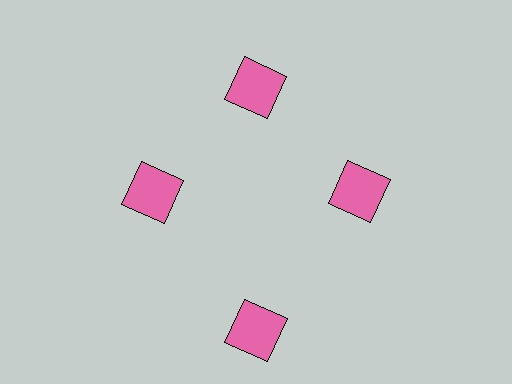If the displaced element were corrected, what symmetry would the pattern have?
It would have 4-fold rotational symmetry — the pattern would map onto itself every 90 degrees.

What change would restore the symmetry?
The symmetry would be restored by moving it inward, back onto the ring so that all 4 squares sit at equal angles and equal distance from the center.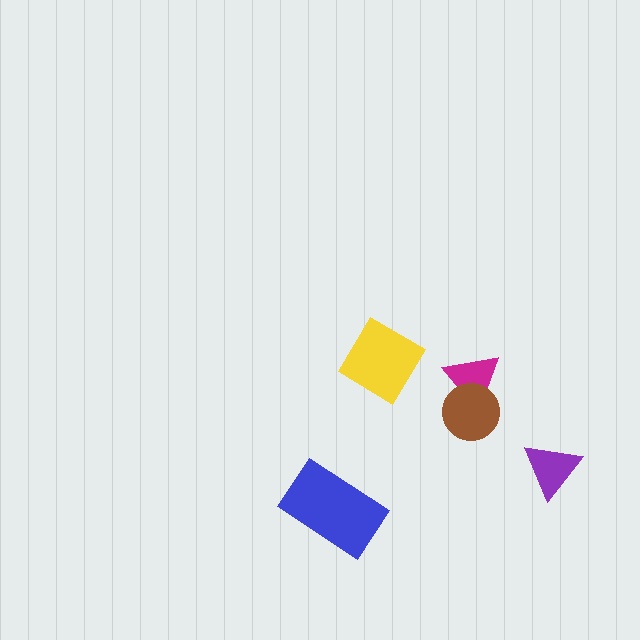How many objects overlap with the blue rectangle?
0 objects overlap with the blue rectangle.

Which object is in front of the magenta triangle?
The brown circle is in front of the magenta triangle.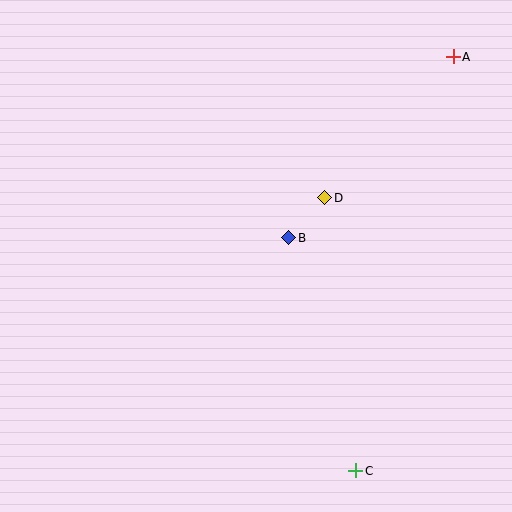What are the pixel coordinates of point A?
Point A is at (453, 57).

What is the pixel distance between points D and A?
The distance between D and A is 191 pixels.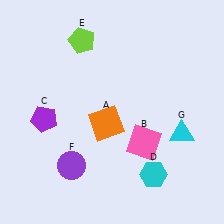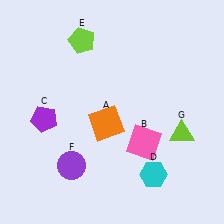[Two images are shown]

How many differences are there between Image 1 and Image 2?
There is 1 difference between the two images.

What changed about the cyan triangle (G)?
In Image 1, G is cyan. In Image 2, it changed to lime.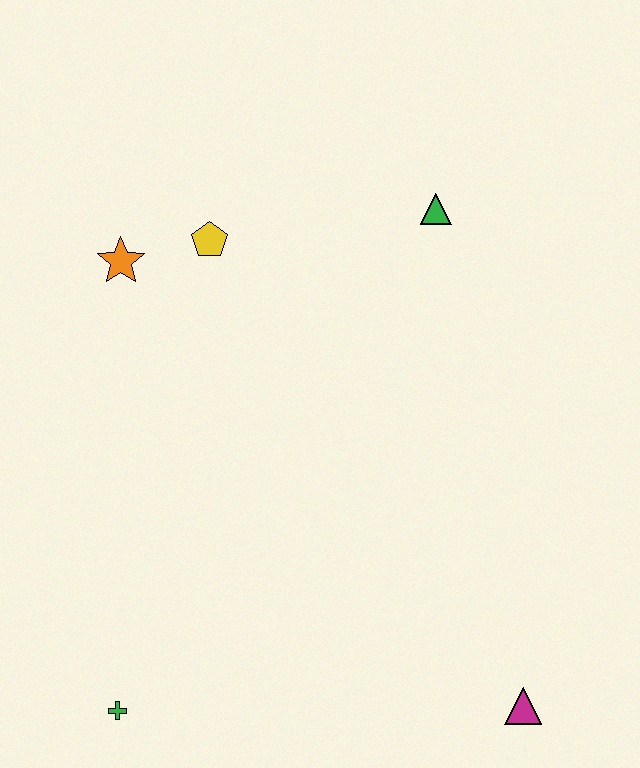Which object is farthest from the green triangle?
The green cross is farthest from the green triangle.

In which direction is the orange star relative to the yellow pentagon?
The orange star is to the left of the yellow pentagon.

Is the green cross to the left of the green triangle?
Yes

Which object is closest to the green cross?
The magenta triangle is closest to the green cross.